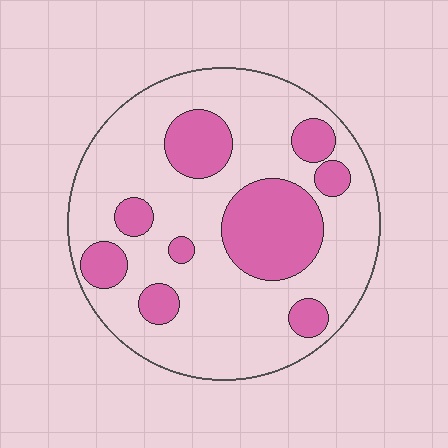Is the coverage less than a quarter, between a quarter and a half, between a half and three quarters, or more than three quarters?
Between a quarter and a half.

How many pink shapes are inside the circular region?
9.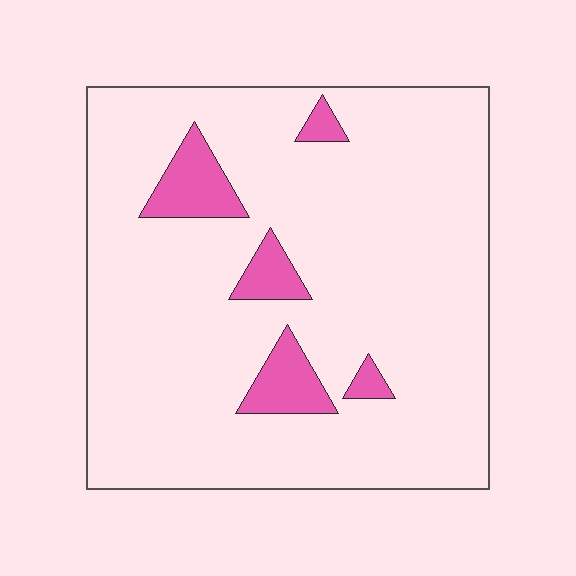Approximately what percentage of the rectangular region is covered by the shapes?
Approximately 10%.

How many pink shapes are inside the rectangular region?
5.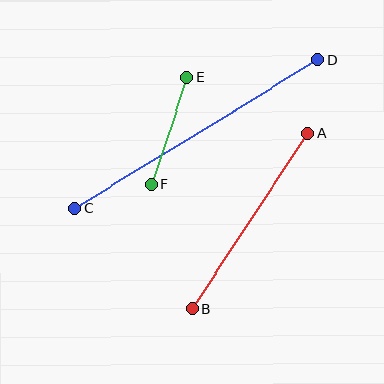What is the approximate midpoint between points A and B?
The midpoint is at approximately (250, 221) pixels.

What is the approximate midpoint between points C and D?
The midpoint is at approximately (196, 134) pixels.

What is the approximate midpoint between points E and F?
The midpoint is at approximately (169, 131) pixels.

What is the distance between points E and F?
The distance is approximately 113 pixels.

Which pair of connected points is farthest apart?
Points C and D are farthest apart.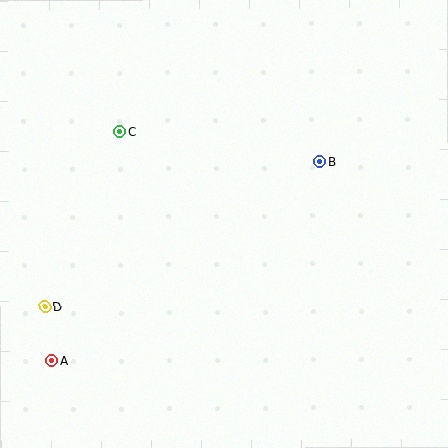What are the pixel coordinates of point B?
Point B is at (319, 162).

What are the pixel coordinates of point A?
Point A is at (52, 361).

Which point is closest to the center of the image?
Point B at (319, 162) is closest to the center.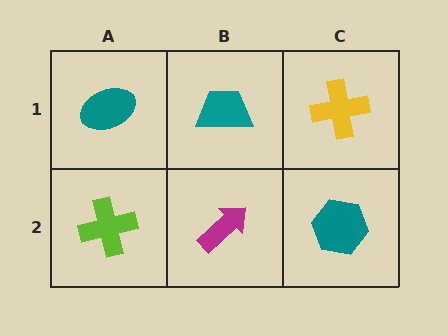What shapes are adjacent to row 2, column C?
A yellow cross (row 1, column C), a magenta arrow (row 2, column B).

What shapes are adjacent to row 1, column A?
A lime cross (row 2, column A), a teal trapezoid (row 1, column B).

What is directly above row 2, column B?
A teal trapezoid.